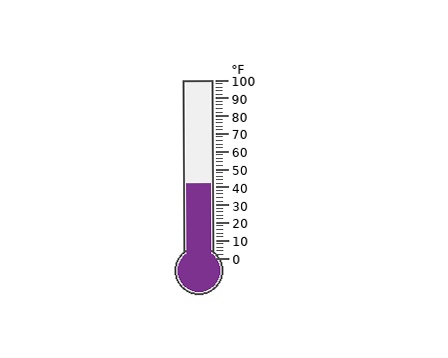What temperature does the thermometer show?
The thermometer shows approximately 42°F.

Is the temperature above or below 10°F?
The temperature is above 10°F.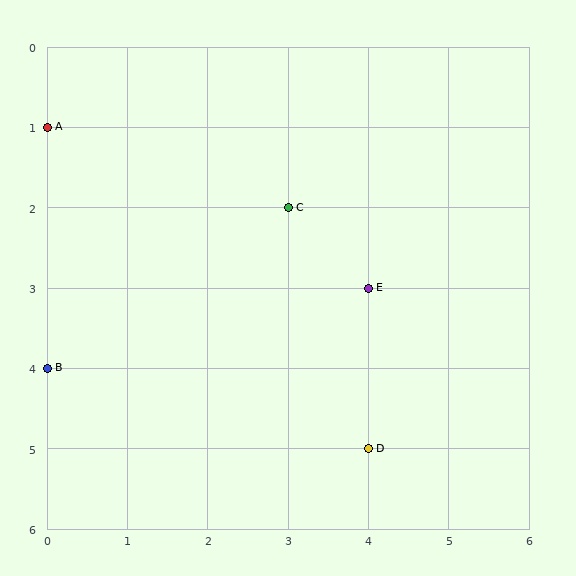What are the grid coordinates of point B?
Point B is at grid coordinates (0, 4).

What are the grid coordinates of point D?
Point D is at grid coordinates (4, 5).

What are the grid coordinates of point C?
Point C is at grid coordinates (3, 2).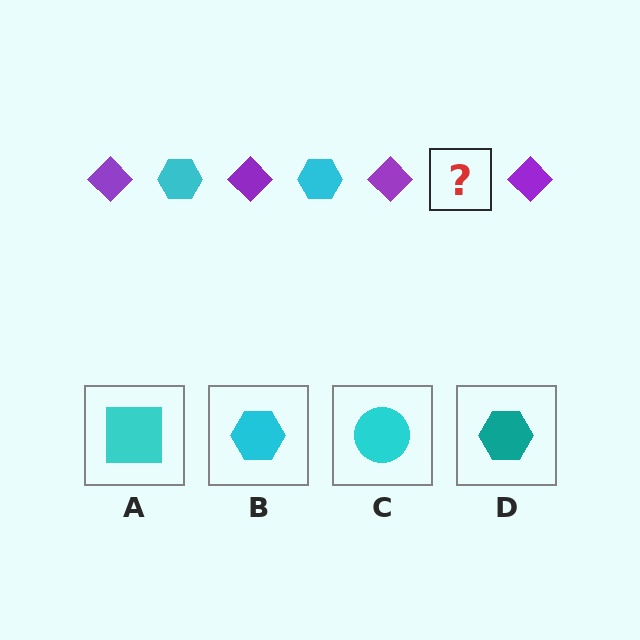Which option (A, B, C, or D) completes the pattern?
B.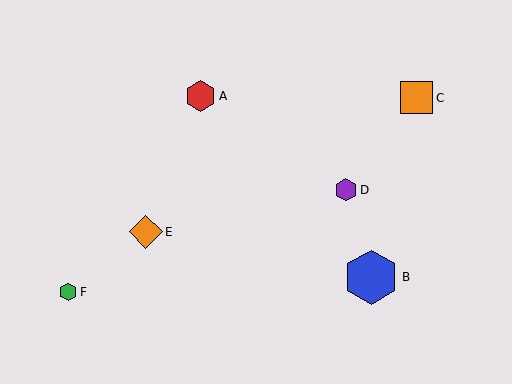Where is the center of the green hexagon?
The center of the green hexagon is at (68, 292).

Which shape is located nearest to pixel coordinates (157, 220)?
The orange diamond (labeled E) at (146, 232) is nearest to that location.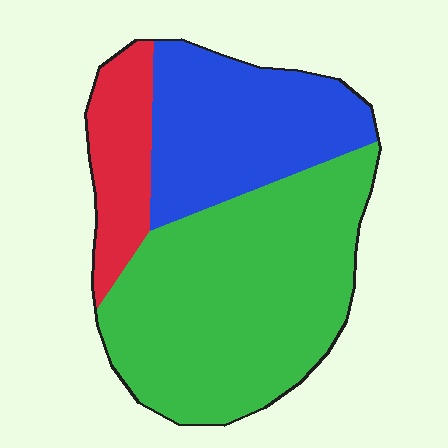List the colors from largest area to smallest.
From largest to smallest: green, blue, red.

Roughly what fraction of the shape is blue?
Blue covers about 30% of the shape.